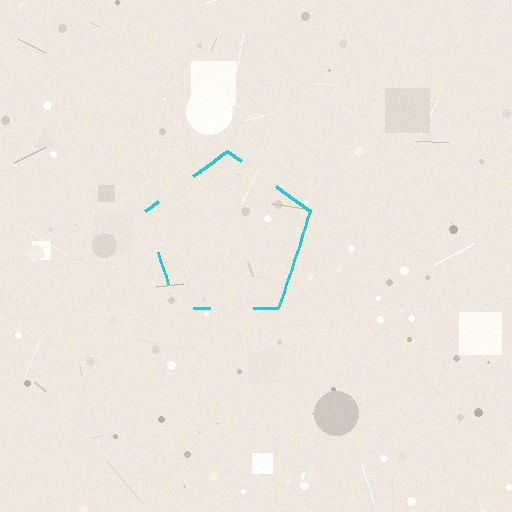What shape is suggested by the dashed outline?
The dashed outline suggests a pentagon.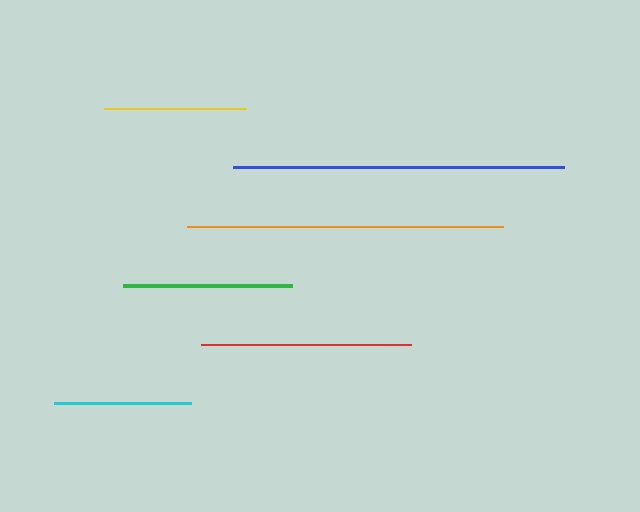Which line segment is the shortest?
The cyan line is the shortest at approximately 137 pixels.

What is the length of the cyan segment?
The cyan segment is approximately 137 pixels long.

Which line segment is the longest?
The blue line is the longest at approximately 331 pixels.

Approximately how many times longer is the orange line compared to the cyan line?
The orange line is approximately 2.3 times the length of the cyan line.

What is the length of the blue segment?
The blue segment is approximately 331 pixels long.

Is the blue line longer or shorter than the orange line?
The blue line is longer than the orange line.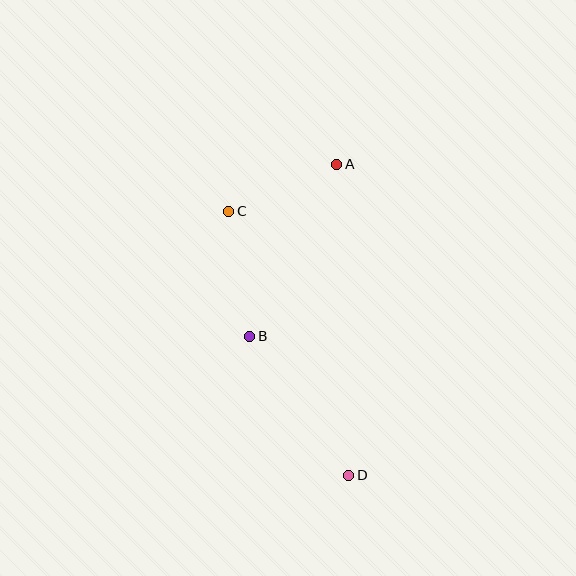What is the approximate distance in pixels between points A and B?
The distance between A and B is approximately 193 pixels.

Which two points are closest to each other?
Points A and C are closest to each other.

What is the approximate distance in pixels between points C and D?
The distance between C and D is approximately 290 pixels.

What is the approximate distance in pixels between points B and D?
The distance between B and D is approximately 171 pixels.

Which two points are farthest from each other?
Points A and D are farthest from each other.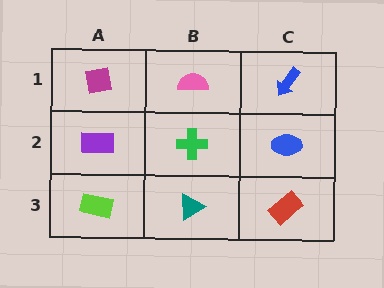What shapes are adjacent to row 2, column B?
A pink semicircle (row 1, column B), a teal triangle (row 3, column B), a purple rectangle (row 2, column A), a blue ellipse (row 2, column C).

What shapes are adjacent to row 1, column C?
A blue ellipse (row 2, column C), a pink semicircle (row 1, column B).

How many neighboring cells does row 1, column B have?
3.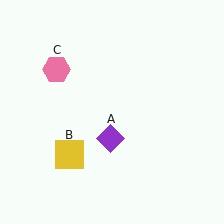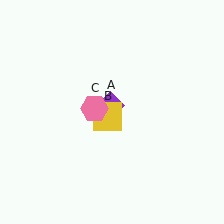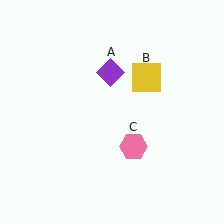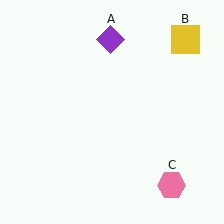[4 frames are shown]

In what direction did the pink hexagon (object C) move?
The pink hexagon (object C) moved down and to the right.